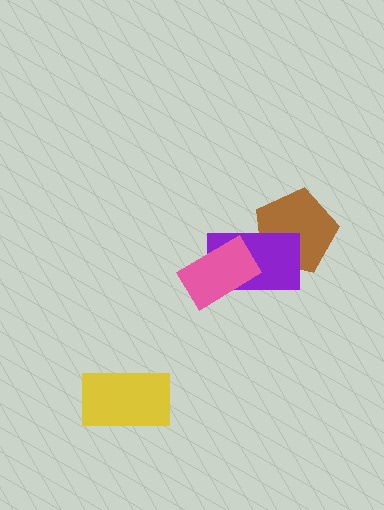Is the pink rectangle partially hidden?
No, no other shape covers it.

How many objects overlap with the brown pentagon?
1 object overlaps with the brown pentagon.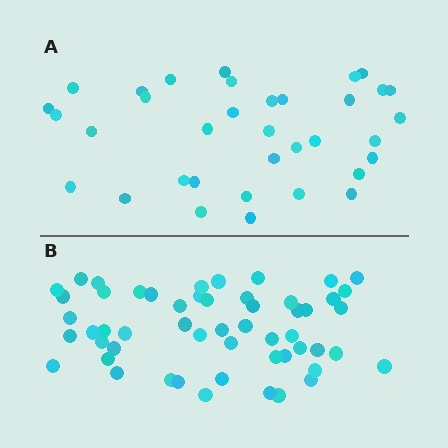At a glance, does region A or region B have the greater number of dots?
Region B (the bottom region) has more dots.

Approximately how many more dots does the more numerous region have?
Region B has approximately 20 more dots than region A.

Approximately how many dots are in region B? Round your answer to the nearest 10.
About 50 dots. (The exact count is 54, which rounds to 50.)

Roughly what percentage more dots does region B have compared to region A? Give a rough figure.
About 55% more.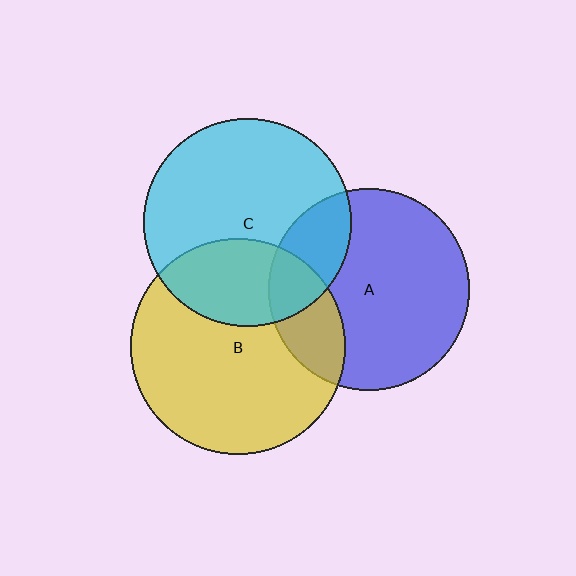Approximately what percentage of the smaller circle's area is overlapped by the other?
Approximately 30%.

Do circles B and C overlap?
Yes.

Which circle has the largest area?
Circle B (yellow).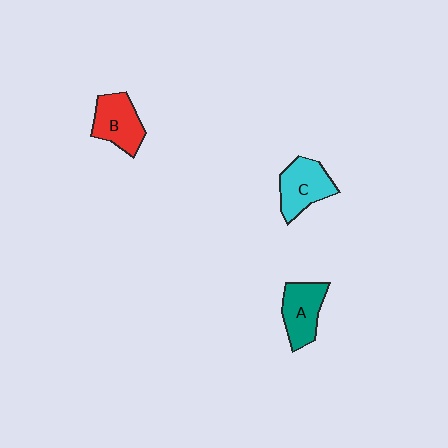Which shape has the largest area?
Shape C (cyan).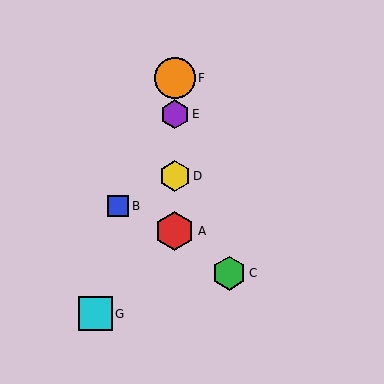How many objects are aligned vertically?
4 objects (A, D, E, F) are aligned vertically.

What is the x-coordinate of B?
Object B is at x≈118.